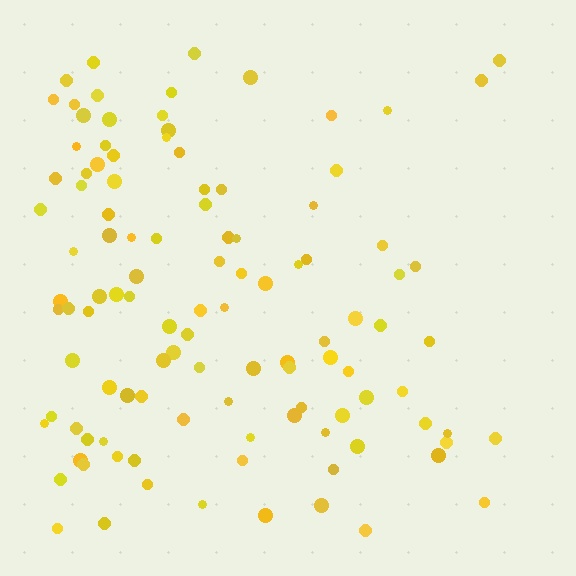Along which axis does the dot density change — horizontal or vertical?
Horizontal.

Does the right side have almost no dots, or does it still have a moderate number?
Still a moderate number, just noticeably fewer than the left.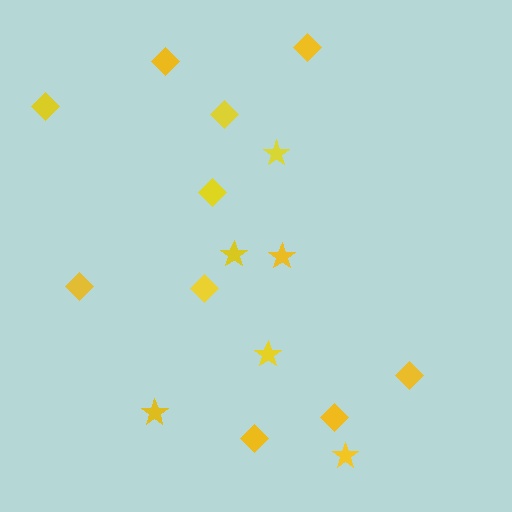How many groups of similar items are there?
There are 2 groups: one group of stars (6) and one group of diamonds (10).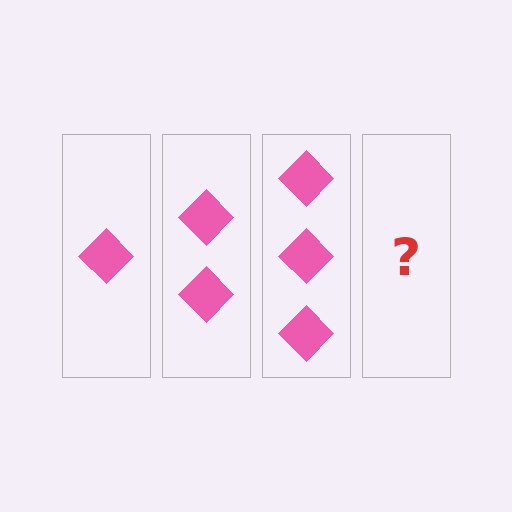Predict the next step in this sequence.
The next step is 4 diamonds.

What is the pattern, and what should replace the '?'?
The pattern is that each step adds one more diamond. The '?' should be 4 diamonds.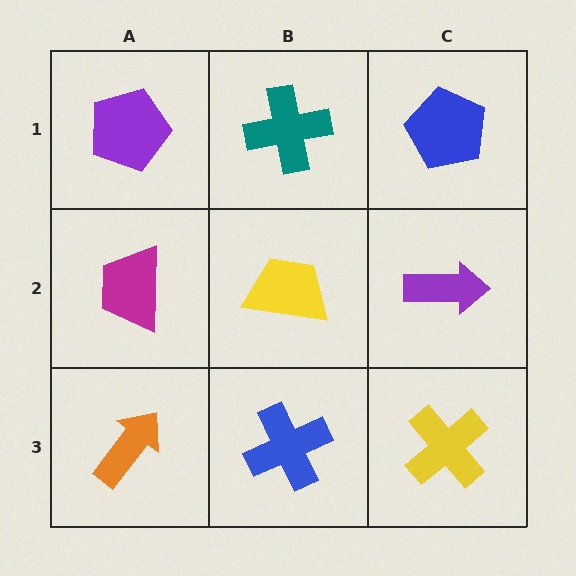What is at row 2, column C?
A purple arrow.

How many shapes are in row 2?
3 shapes.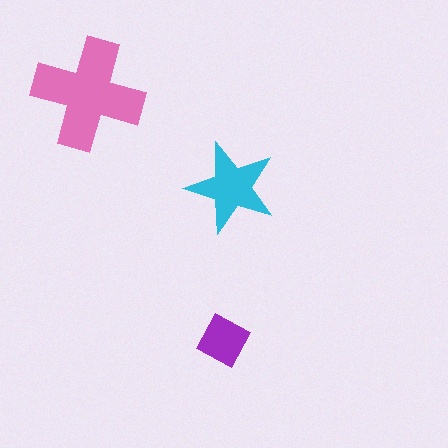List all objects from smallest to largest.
The purple diamond, the cyan star, the pink cross.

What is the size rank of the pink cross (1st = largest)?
1st.